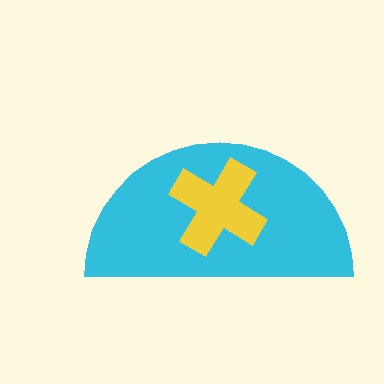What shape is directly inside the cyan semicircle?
The yellow cross.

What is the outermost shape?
The cyan semicircle.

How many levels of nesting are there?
2.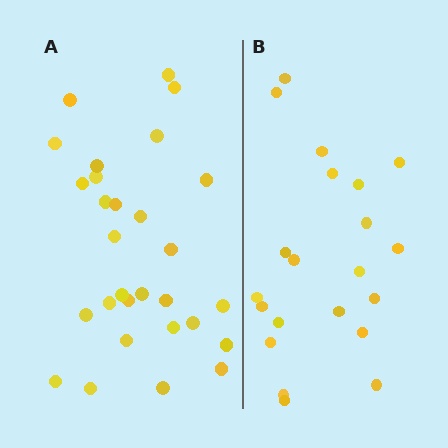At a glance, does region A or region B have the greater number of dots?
Region A (the left region) has more dots.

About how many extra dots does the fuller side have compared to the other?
Region A has roughly 8 or so more dots than region B.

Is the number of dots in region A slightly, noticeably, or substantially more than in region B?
Region A has noticeably more, but not dramatically so. The ratio is roughly 1.4 to 1.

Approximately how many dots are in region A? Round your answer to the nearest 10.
About 30 dots. (The exact count is 29, which rounds to 30.)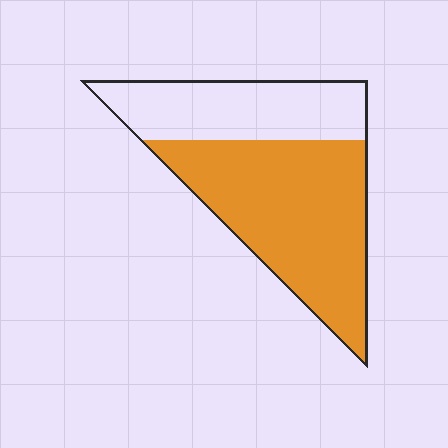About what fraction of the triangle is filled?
About five eighths (5/8).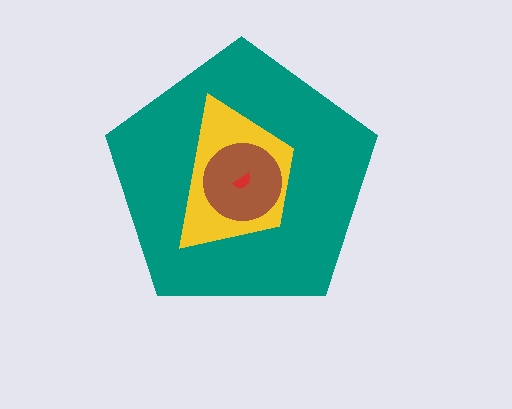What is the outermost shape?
The teal pentagon.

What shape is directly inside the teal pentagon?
The yellow trapezoid.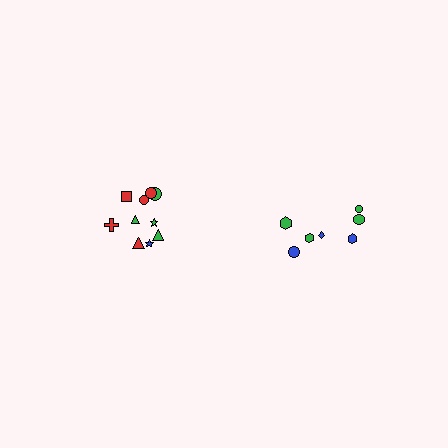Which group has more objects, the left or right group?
The left group.